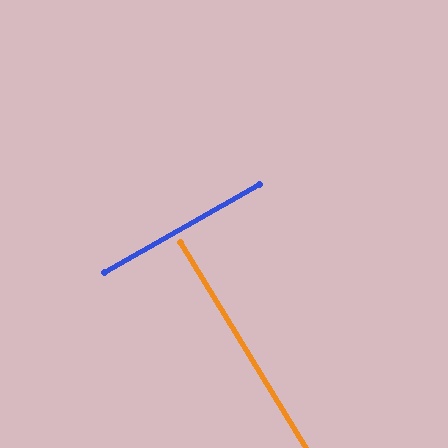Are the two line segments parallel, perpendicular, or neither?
Perpendicular — they meet at approximately 89°.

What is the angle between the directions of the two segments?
Approximately 89 degrees.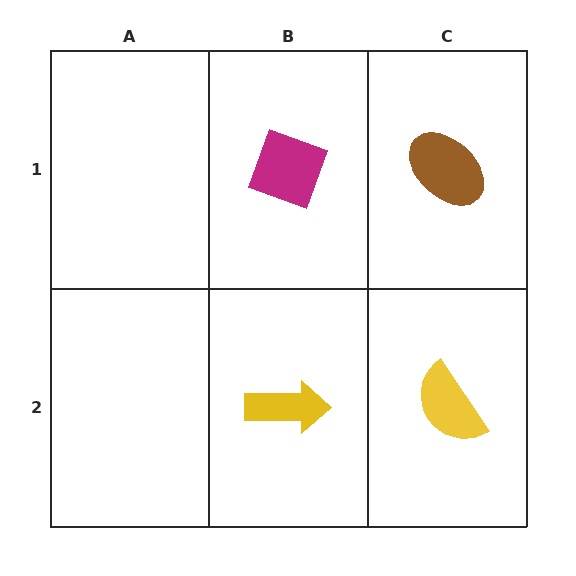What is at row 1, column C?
A brown ellipse.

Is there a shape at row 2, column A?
No, that cell is empty.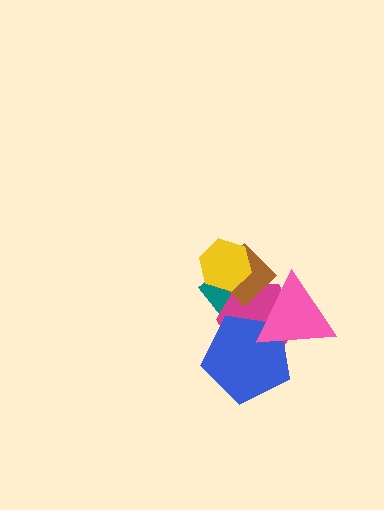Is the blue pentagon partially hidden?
Yes, it is partially covered by another shape.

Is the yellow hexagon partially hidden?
No, no other shape covers it.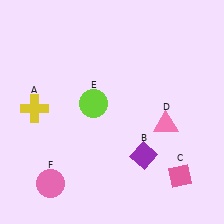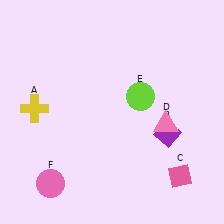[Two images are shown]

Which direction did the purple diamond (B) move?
The purple diamond (B) moved right.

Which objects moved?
The objects that moved are: the purple diamond (B), the lime circle (E).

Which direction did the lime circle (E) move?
The lime circle (E) moved right.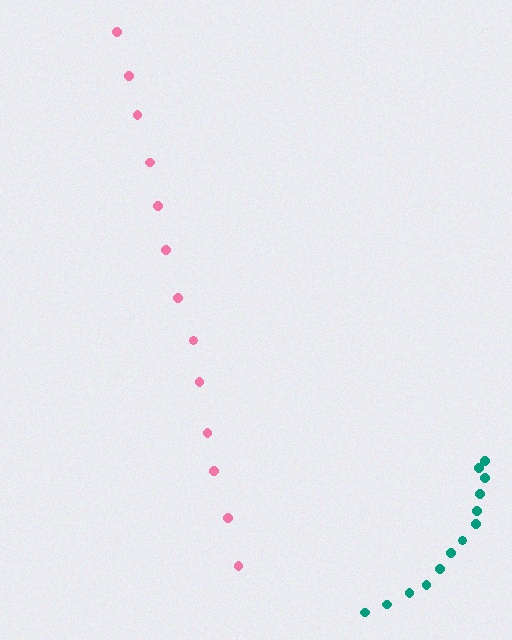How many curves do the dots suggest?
There are 2 distinct paths.